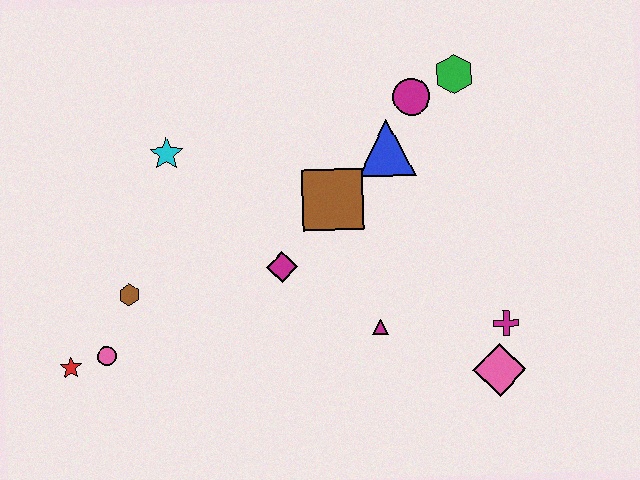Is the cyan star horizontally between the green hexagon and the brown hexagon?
Yes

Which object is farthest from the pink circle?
The green hexagon is farthest from the pink circle.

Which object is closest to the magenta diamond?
The brown square is closest to the magenta diamond.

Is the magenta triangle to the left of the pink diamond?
Yes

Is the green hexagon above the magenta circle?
Yes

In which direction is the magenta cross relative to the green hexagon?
The magenta cross is below the green hexagon.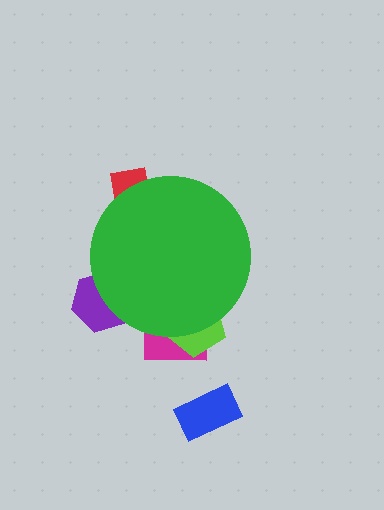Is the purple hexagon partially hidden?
Yes, the purple hexagon is partially hidden behind the green circle.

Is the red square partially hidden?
Yes, the red square is partially hidden behind the green circle.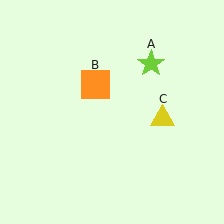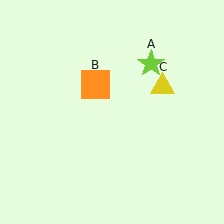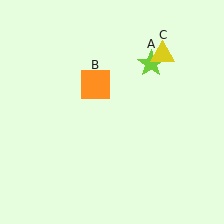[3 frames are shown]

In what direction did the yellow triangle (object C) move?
The yellow triangle (object C) moved up.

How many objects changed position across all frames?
1 object changed position: yellow triangle (object C).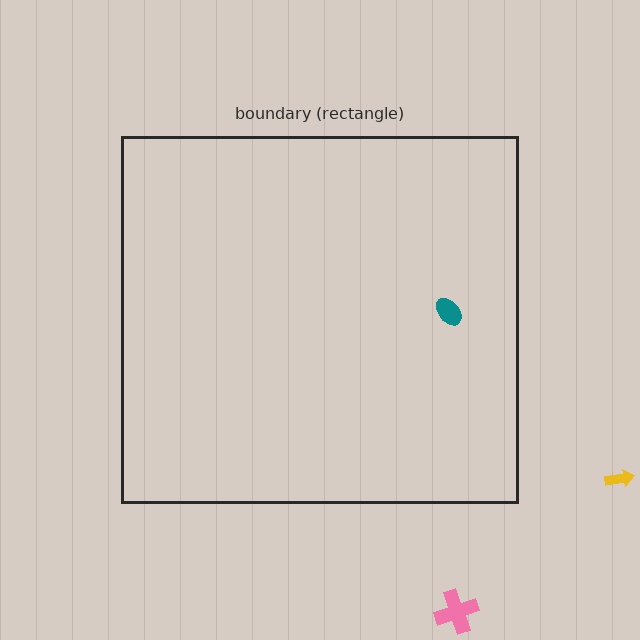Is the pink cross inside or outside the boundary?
Outside.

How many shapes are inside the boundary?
1 inside, 2 outside.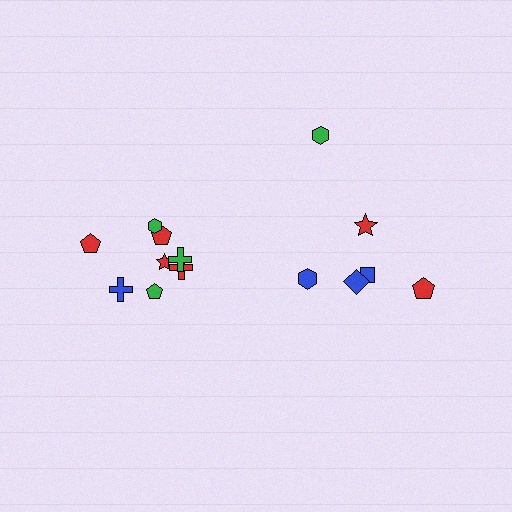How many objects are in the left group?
There are 8 objects.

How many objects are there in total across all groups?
There are 14 objects.